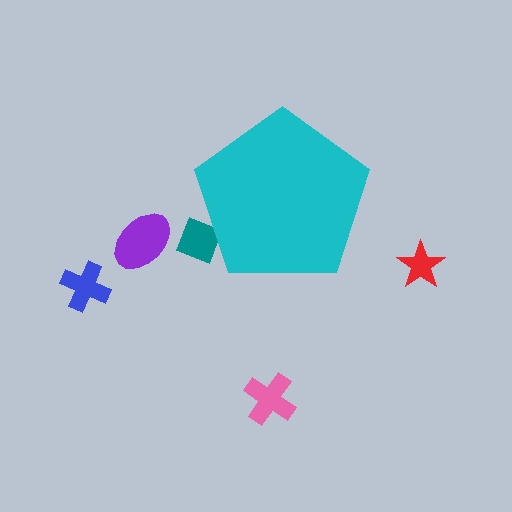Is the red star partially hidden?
No, the red star is fully visible.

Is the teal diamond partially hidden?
Yes, the teal diamond is partially hidden behind the cyan pentagon.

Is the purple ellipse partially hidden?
No, the purple ellipse is fully visible.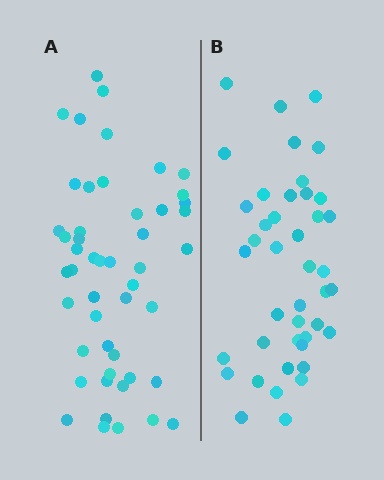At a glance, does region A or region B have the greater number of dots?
Region A (the left region) has more dots.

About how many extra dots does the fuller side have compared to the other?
Region A has roughly 8 or so more dots than region B.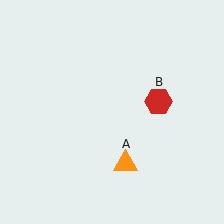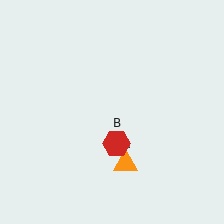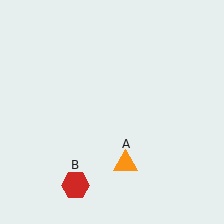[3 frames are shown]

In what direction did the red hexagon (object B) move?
The red hexagon (object B) moved down and to the left.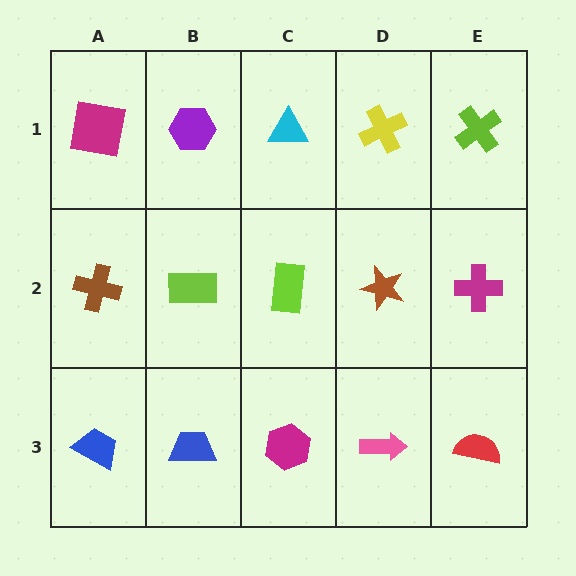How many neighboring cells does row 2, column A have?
3.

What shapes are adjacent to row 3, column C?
A lime rectangle (row 2, column C), a blue trapezoid (row 3, column B), a pink arrow (row 3, column D).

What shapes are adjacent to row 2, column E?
A lime cross (row 1, column E), a red semicircle (row 3, column E), a brown star (row 2, column D).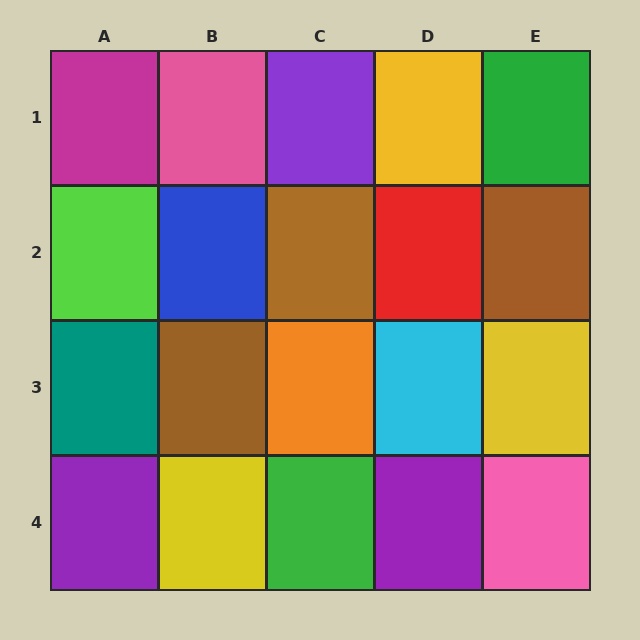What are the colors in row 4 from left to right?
Purple, yellow, green, purple, pink.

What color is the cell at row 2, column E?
Brown.